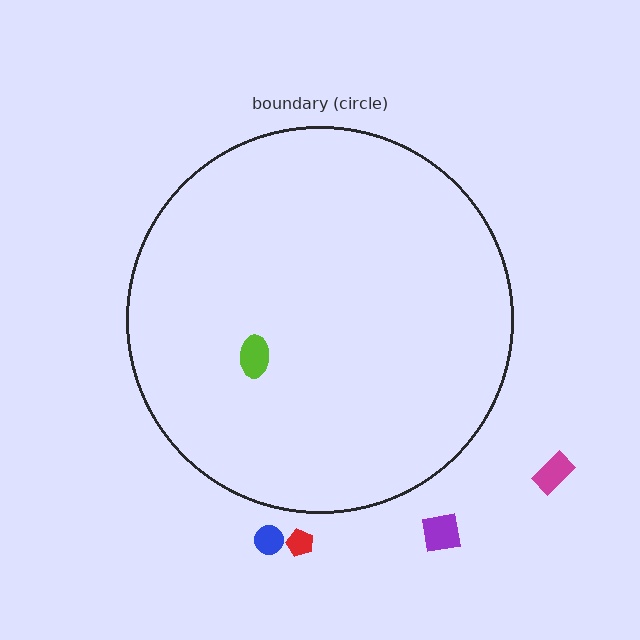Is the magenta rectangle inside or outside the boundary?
Outside.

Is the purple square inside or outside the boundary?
Outside.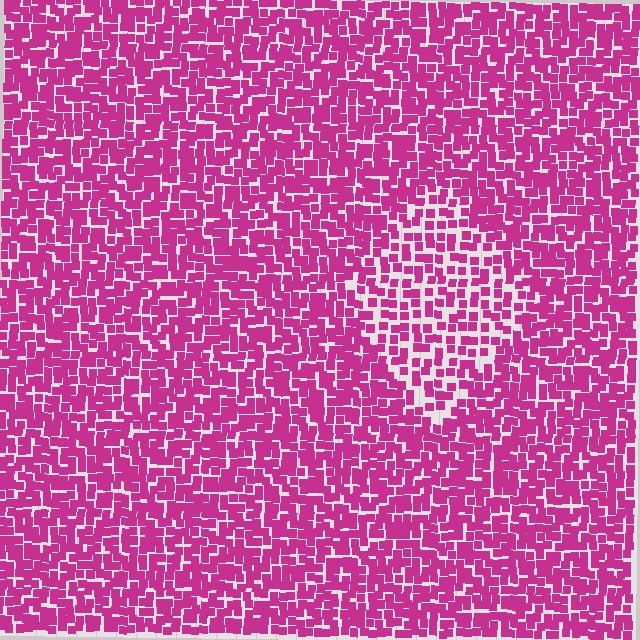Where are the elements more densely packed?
The elements are more densely packed outside the diamond boundary.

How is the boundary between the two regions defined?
The boundary is defined by a change in element density (approximately 1.7x ratio). All elements are the same color, size, and shape.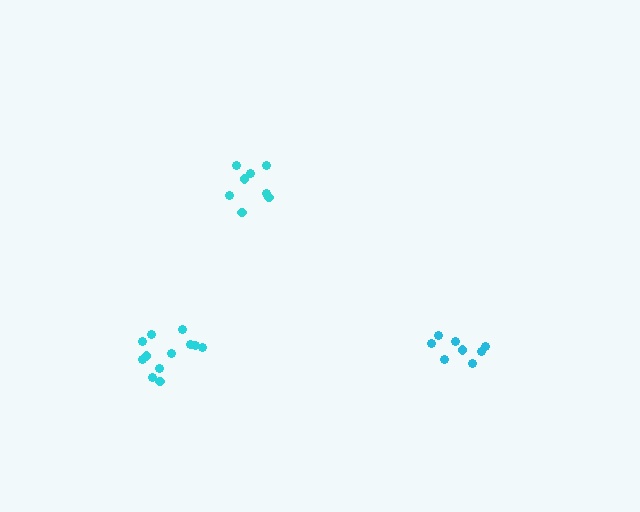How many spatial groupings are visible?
There are 3 spatial groupings.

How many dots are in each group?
Group 1: 12 dots, Group 2: 8 dots, Group 3: 8 dots (28 total).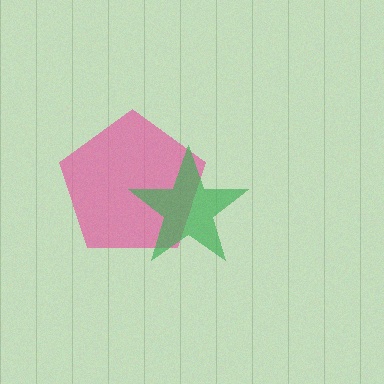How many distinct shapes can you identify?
There are 2 distinct shapes: a pink pentagon, a green star.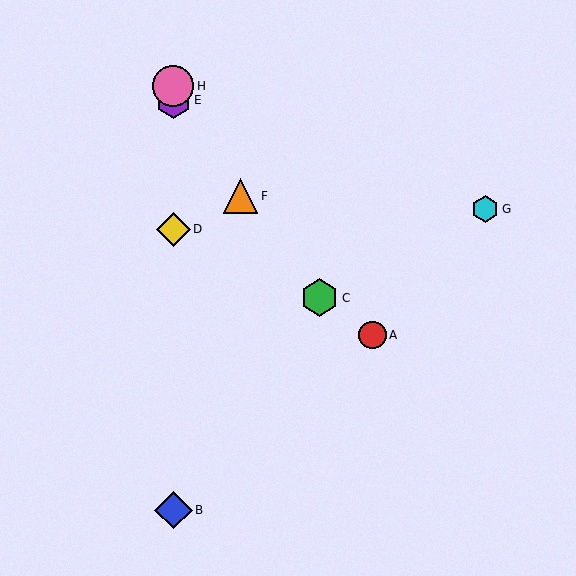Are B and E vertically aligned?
Yes, both are at x≈173.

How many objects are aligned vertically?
4 objects (B, D, E, H) are aligned vertically.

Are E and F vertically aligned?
No, E is at x≈173 and F is at x≈240.